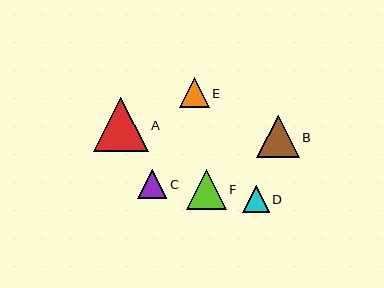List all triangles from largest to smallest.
From largest to smallest: A, B, F, E, C, D.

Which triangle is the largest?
Triangle A is the largest with a size of approximately 54 pixels.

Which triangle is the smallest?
Triangle D is the smallest with a size of approximately 26 pixels.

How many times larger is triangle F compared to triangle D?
Triangle F is approximately 1.5 times the size of triangle D.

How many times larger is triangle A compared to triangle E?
Triangle A is approximately 1.8 times the size of triangle E.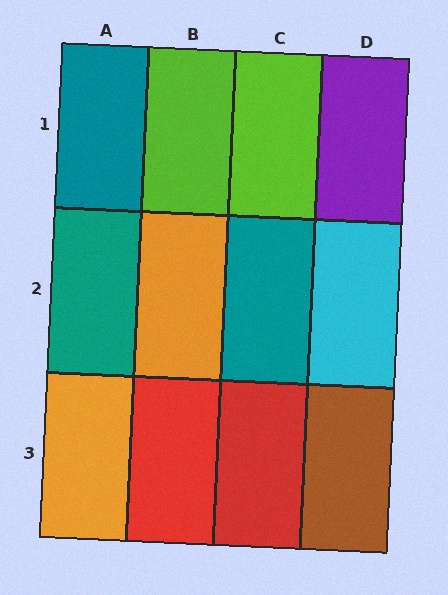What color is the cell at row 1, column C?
Lime.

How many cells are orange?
2 cells are orange.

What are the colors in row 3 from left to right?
Orange, red, red, brown.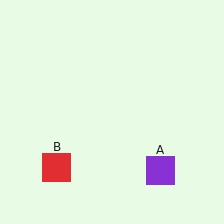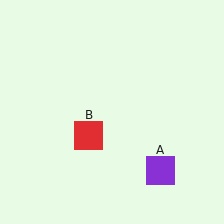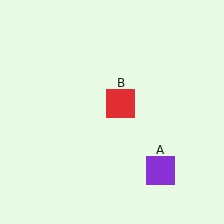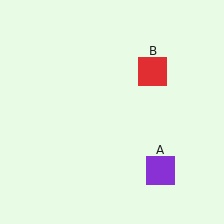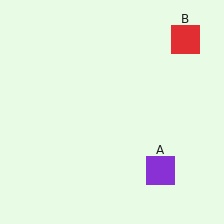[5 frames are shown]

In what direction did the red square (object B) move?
The red square (object B) moved up and to the right.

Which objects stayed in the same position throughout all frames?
Purple square (object A) remained stationary.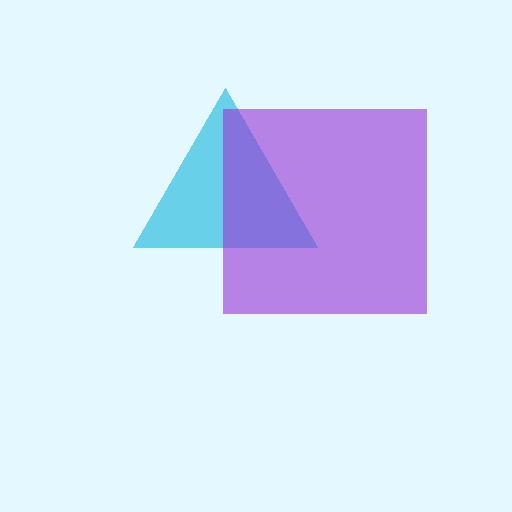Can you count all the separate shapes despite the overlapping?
Yes, there are 2 separate shapes.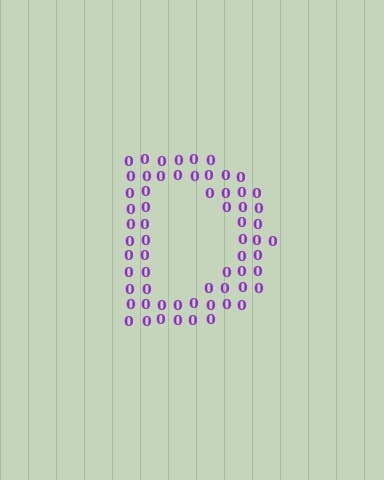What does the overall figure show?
The overall figure shows the letter D.